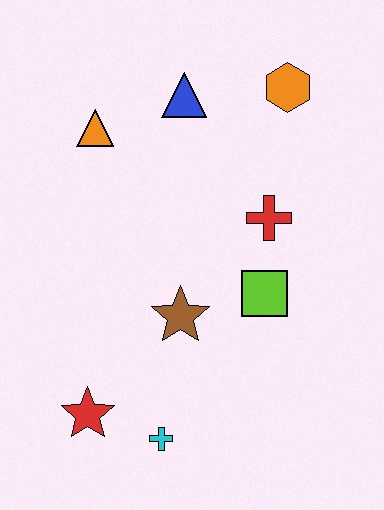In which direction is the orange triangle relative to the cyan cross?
The orange triangle is above the cyan cross.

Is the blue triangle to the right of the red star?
Yes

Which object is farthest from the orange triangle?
The cyan cross is farthest from the orange triangle.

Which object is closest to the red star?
The cyan cross is closest to the red star.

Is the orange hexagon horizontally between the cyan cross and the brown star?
No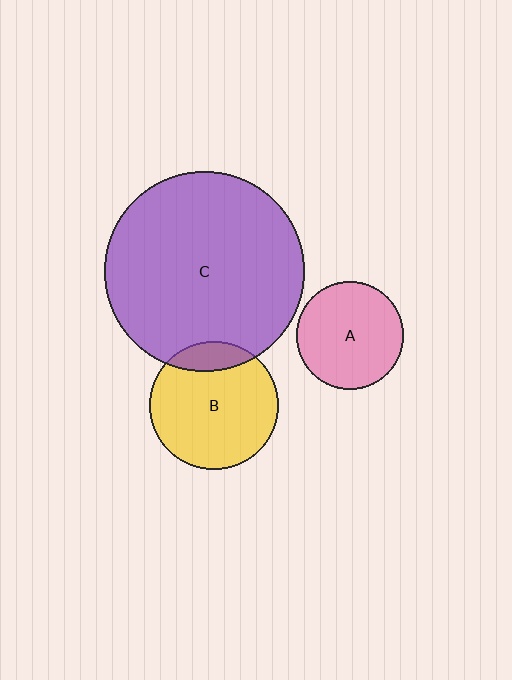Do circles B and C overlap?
Yes.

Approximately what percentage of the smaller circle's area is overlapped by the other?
Approximately 15%.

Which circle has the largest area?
Circle C (purple).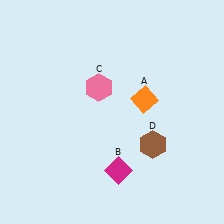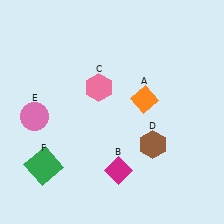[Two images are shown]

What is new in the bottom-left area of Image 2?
A pink circle (E) was added in the bottom-left area of Image 2.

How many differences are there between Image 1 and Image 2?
There are 2 differences between the two images.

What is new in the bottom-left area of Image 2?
A green square (F) was added in the bottom-left area of Image 2.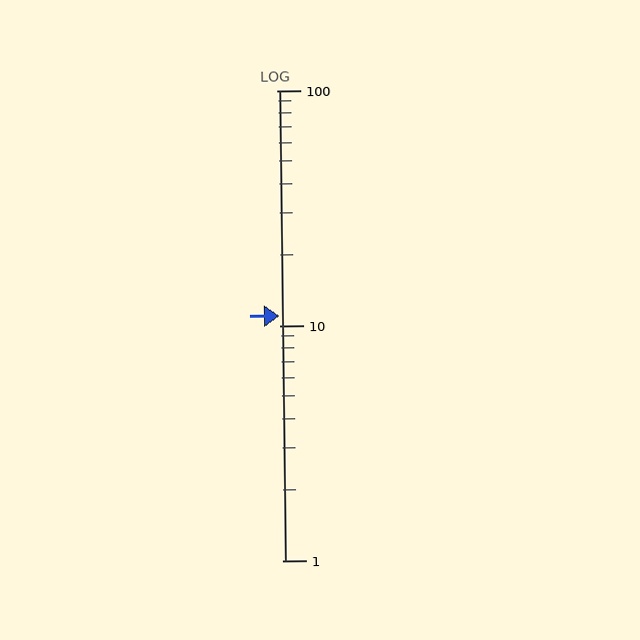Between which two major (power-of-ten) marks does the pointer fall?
The pointer is between 10 and 100.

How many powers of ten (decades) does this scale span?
The scale spans 2 decades, from 1 to 100.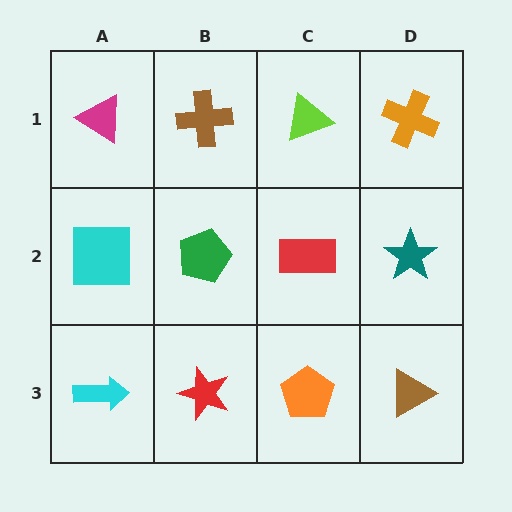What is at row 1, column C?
A lime triangle.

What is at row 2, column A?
A cyan square.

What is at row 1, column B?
A brown cross.